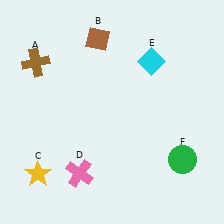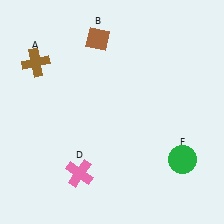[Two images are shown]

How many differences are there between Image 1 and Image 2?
There are 2 differences between the two images.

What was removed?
The yellow star (C), the cyan diamond (E) were removed in Image 2.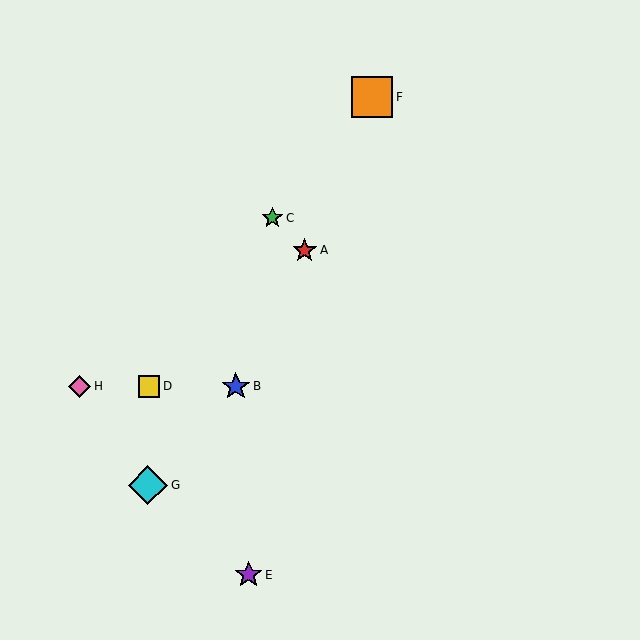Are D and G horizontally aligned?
No, D is at y≈386 and G is at y≈485.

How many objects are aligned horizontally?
3 objects (B, D, H) are aligned horizontally.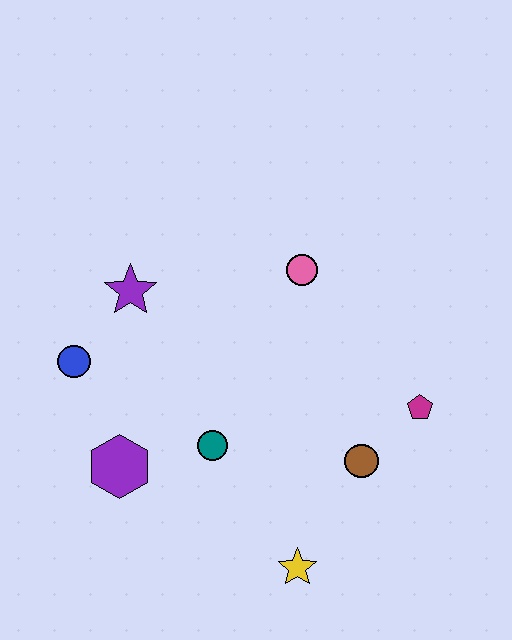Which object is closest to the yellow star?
The brown circle is closest to the yellow star.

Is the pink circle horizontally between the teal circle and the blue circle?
No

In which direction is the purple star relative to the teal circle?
The purple star is above the teal circle.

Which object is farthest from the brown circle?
The blue circle is farthest from the brown circle.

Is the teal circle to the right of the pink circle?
No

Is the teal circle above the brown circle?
Yes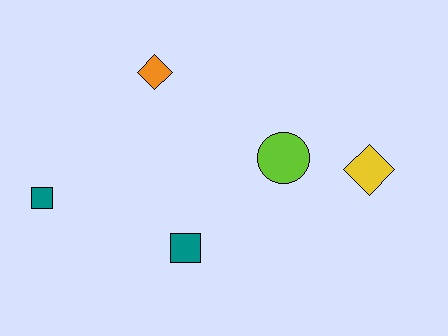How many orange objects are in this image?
There is 1 orange object.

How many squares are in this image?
There are 2 squares.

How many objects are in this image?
There are 5 objects.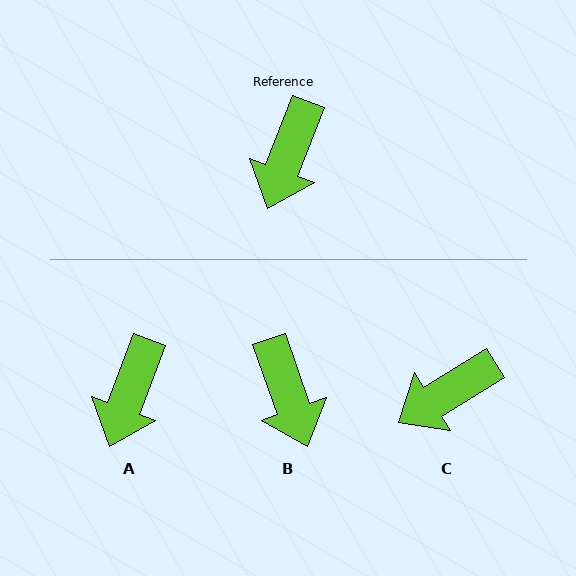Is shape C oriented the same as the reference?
No, it is off by about 38 degrees.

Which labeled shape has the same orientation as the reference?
A.